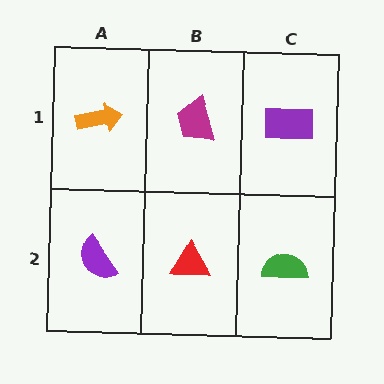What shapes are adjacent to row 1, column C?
A green semicircle (row 2, column C), a magenta trapezoid (row 1, column B).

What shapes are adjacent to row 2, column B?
A magenta trapezoid (row 1, column B), a purple semicircle (row 2, column A), a green semicircle (row 2, column C).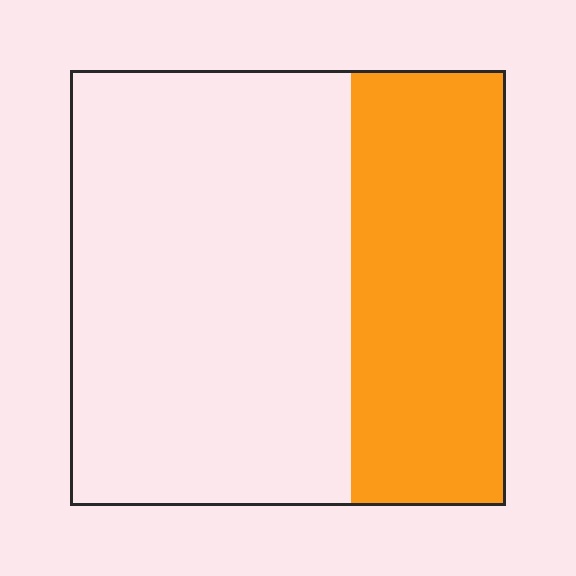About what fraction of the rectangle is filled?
About three eighths (3/8).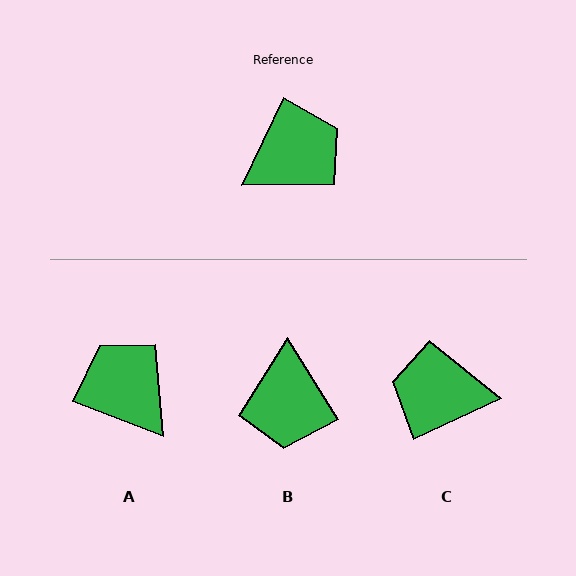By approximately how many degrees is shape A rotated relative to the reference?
Approximately 94 degrees counter-clockwise.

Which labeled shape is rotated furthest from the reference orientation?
C, about 141 degrees away.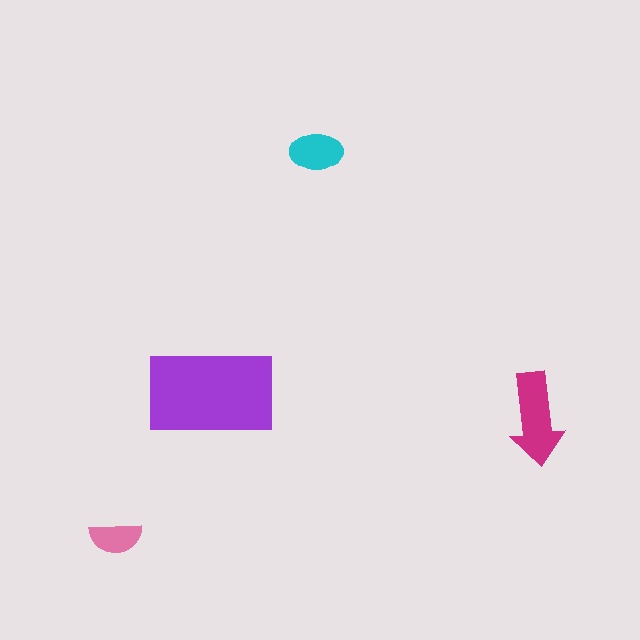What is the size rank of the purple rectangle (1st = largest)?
1st.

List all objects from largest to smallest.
The purple rectangle, the magenta arrow, the cyan ellipse, the pink semicircle.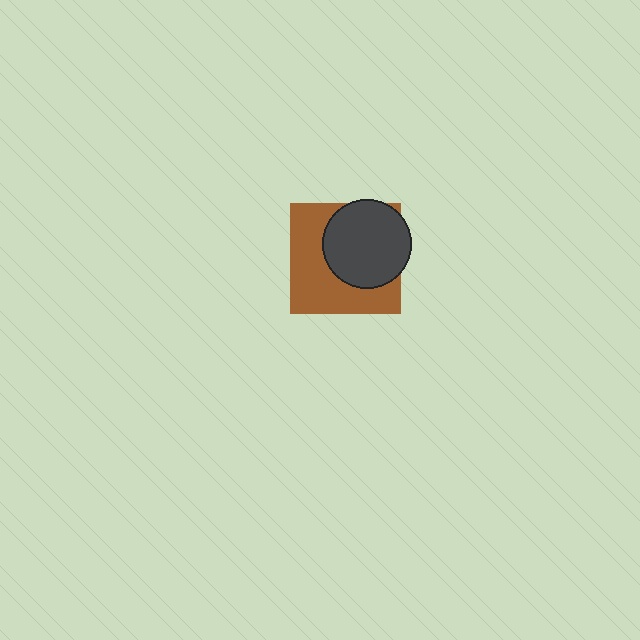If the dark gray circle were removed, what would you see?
You would see the complete brown square.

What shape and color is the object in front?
The object in front is a dark gray circle.